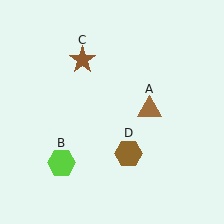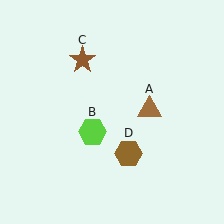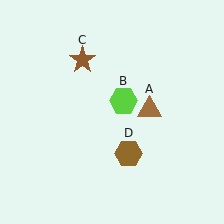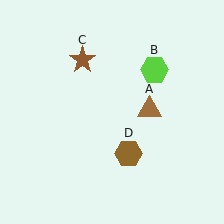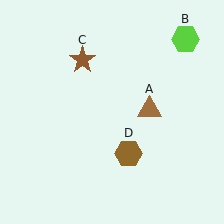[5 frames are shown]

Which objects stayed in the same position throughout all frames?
Brown triangle (object A) and brown star (object C) and brown hexagon (object D) remained stationary.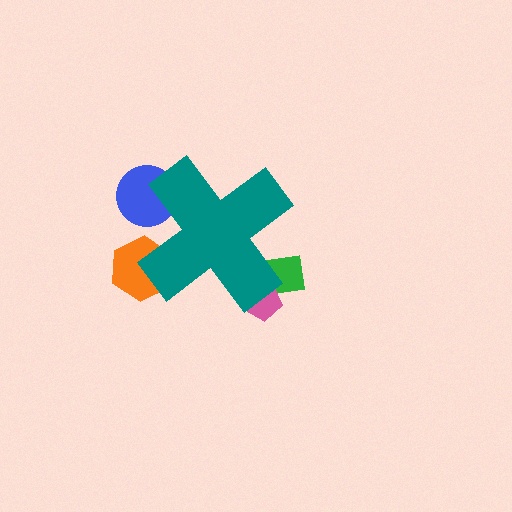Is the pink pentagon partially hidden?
Yes, the pink pentagon is partially hidden behind the teal cross.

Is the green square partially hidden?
Yes, the green square is partially hidden behind the teal cross.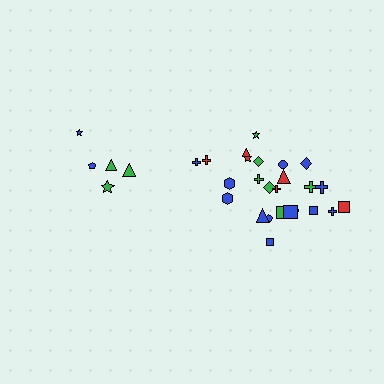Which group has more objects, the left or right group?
The right group.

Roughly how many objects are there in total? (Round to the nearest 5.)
Roughly 30 objects in total.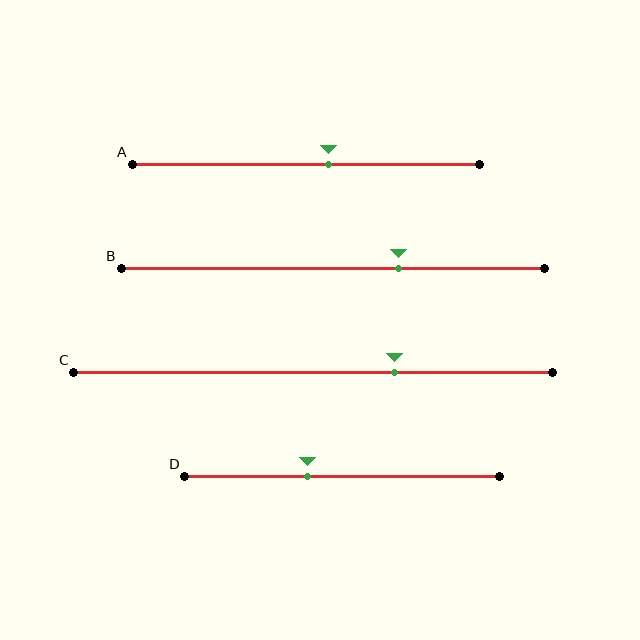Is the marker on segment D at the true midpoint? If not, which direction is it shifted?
No, the marker on segment D is shifted to the left by about 11% of the segment length.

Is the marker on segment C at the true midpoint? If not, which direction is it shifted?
No, the marker on segment C is shifted to the right by about 17% of the segment length.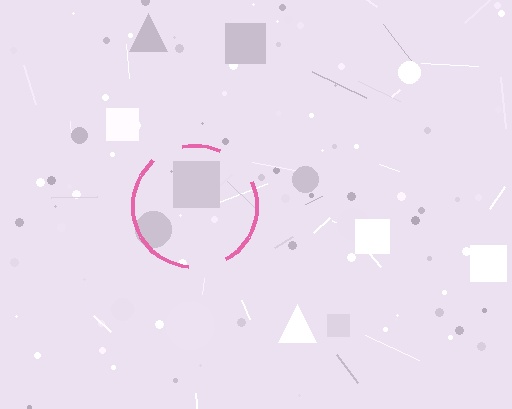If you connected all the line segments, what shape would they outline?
They would outline a circle.